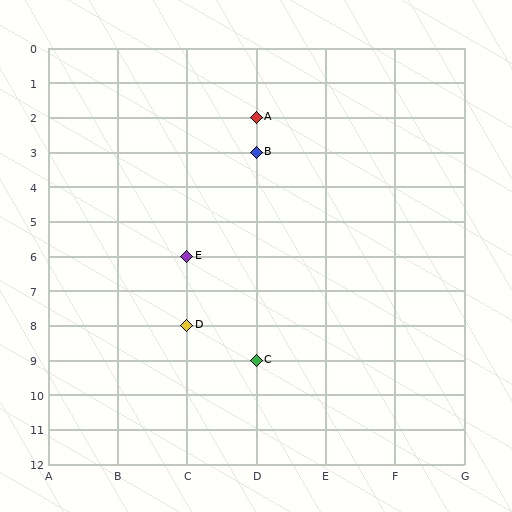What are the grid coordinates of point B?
Point B is at grid coordinates (D, 3).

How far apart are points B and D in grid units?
Points B and D are 1 column and 5 rows apart (about 5.1 grid units diagonally).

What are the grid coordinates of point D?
Point D is at grid coordinates (C, 8).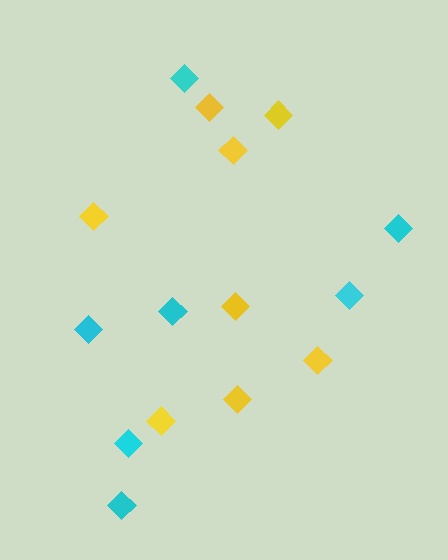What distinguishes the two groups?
There are 2 groups: one group of cyan diamonds (7) and one group of yellow diamonds (8).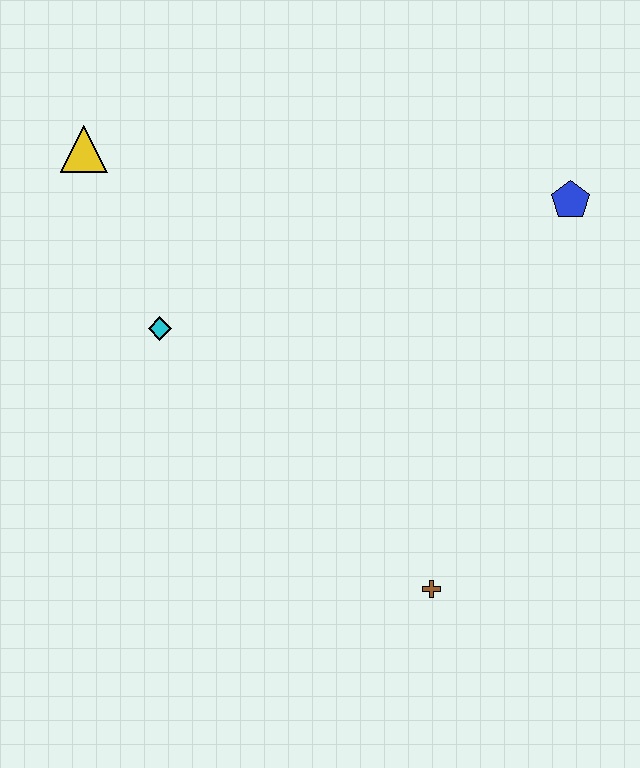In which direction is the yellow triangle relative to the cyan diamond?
The yellow triangle is above the cyan diamond.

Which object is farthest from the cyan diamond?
The blue pentagon is farthest from the cyan diamond.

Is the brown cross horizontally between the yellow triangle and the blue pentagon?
Yes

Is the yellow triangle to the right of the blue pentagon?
No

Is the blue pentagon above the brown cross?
Yes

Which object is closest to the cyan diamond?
The yellow triangle is closest to the cyan diamond.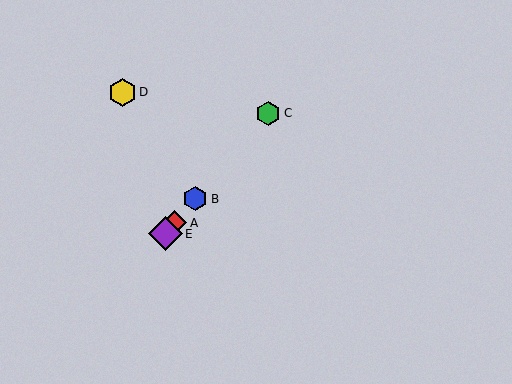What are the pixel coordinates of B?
Object B is at (195, 199).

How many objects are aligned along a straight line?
4 objects (A, B, C, E) are aligned along a straight line.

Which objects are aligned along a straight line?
Objects A, B, C, E are aligned along a straight line.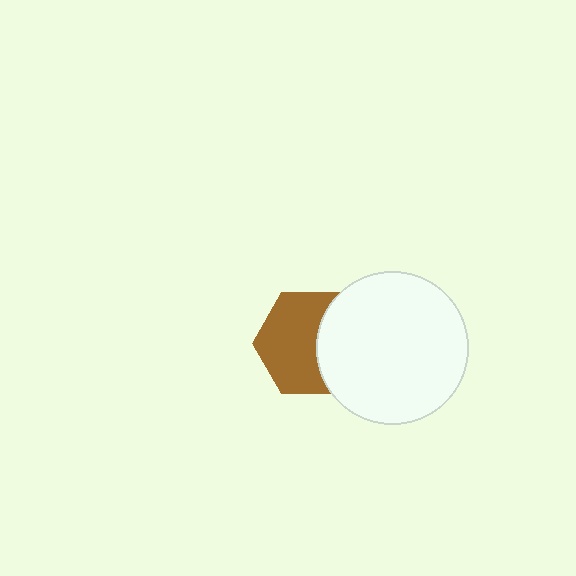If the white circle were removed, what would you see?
You would see the complete brown hexagon.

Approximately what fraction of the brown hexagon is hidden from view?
Roughly 37% of the brown hexagon is hidden behind the white circle.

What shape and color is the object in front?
The object in front is a white circle.